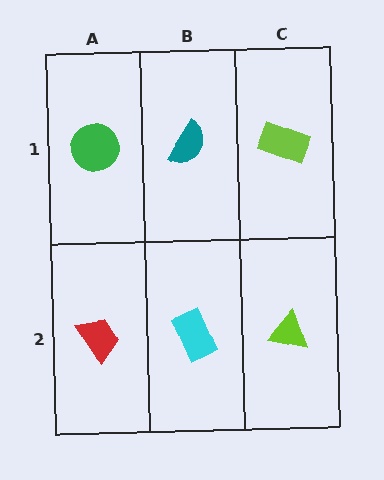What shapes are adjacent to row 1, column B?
A cyan rectangle (row 2, column B), a green circle (row 1, column A), a lime rectangle (row 1, column C).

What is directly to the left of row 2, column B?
A red trapezoid.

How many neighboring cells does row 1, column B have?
3.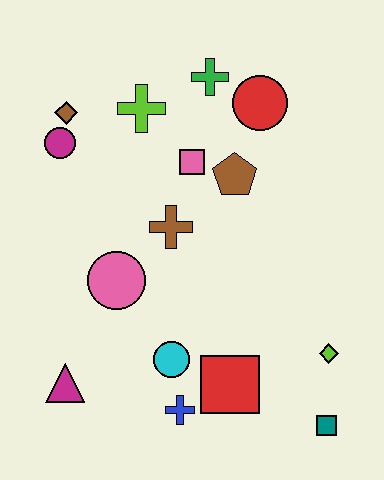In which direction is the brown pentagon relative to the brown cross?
The brown pentagon is to the right of the brown cross.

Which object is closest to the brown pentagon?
The pink square is closest to the brown pentagon.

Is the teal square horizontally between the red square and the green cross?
No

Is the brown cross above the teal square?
Yes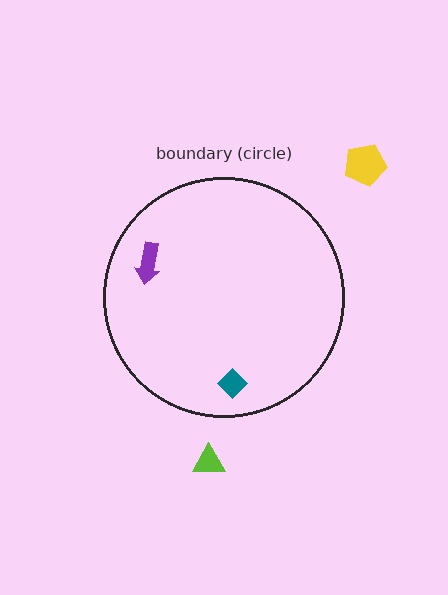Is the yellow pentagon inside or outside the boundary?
Outside.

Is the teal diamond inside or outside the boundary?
Inside.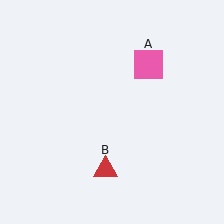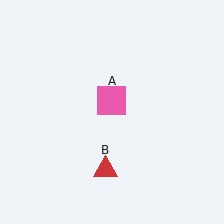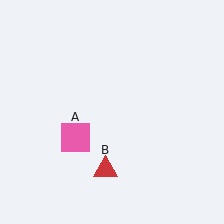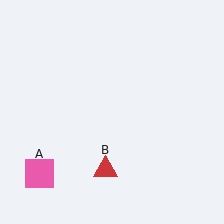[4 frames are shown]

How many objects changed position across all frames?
1 object changed position: pink square (object A).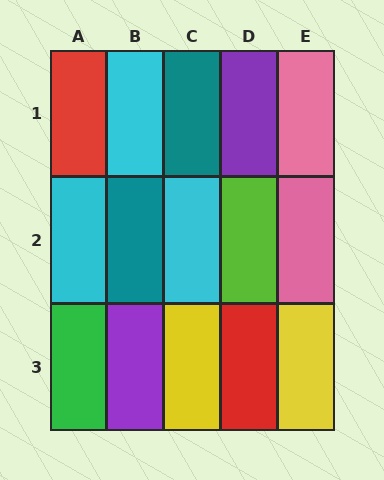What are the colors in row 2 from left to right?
Cyan, teal, cyan, lime, pink.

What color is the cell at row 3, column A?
Green.